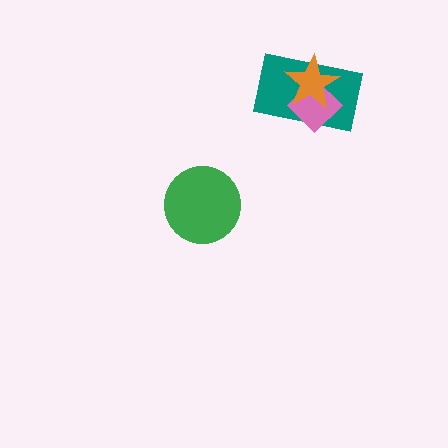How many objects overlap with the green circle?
0 objects overlap with the green circle.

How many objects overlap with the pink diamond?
2 objects overlap with the pink diamond.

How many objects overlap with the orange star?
2 objects overlap with the orange star.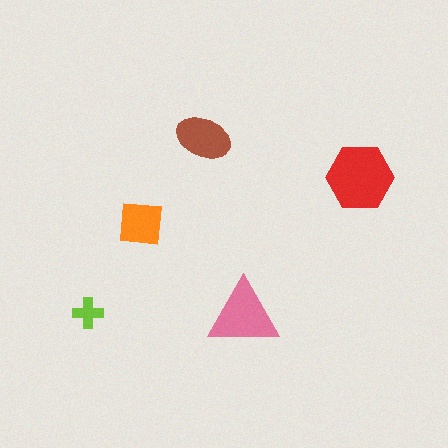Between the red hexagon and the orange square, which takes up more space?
The red hexagon.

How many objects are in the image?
There are 5 objects in the image.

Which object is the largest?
The red hexagon.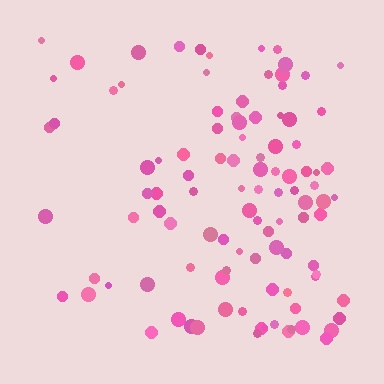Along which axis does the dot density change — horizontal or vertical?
Horizontal.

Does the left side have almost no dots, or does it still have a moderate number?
Still a moderate number, just noticeably fewer than the right.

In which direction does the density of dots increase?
From left to right, with the right side densest.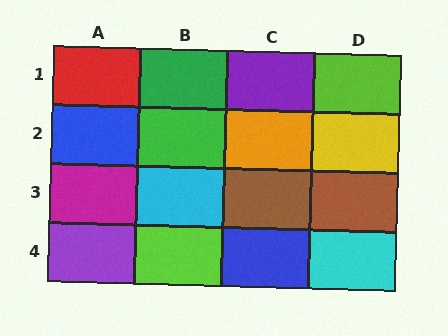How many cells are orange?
1 cell is orange.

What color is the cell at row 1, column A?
Red.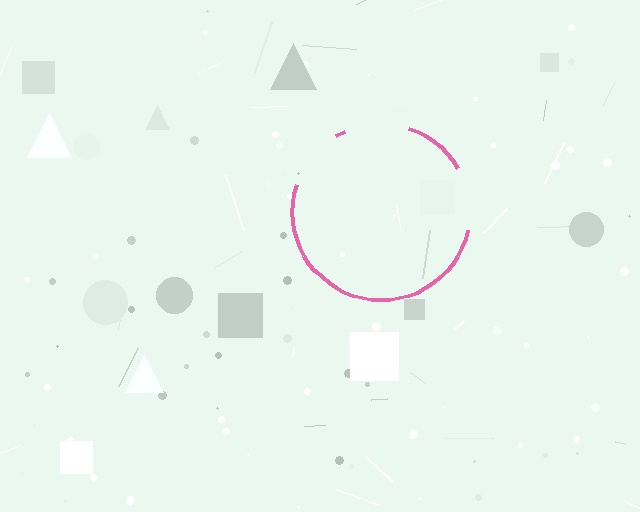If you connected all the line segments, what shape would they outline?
They would outline a circle.